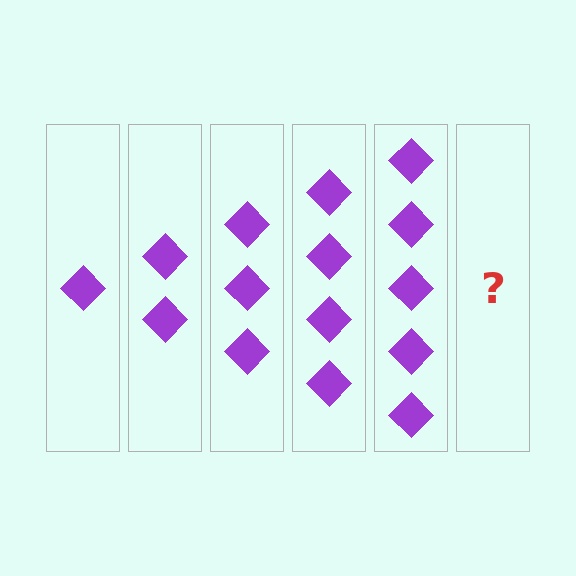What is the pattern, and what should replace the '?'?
The pattern is that each step adds one more diamond. The '?' should be 6 diamonds.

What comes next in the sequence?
The next element should be 6 diamonds.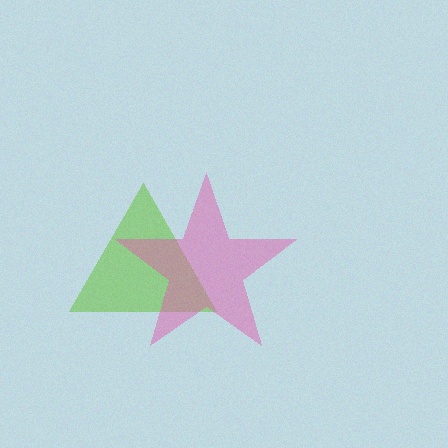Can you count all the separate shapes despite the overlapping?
Yes, there are 2 separate shapes.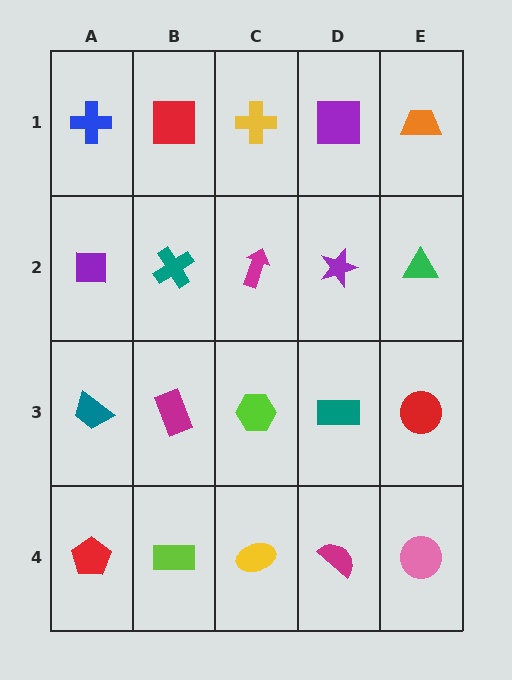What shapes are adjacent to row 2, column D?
A purple square (row 1, column D), a teal rectangle (row 3, column D), a magenta arrow (row 2, column C), a green triangle (row 2, column E).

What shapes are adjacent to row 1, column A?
A purple square (row 2, column A), a red square (row 1, column B).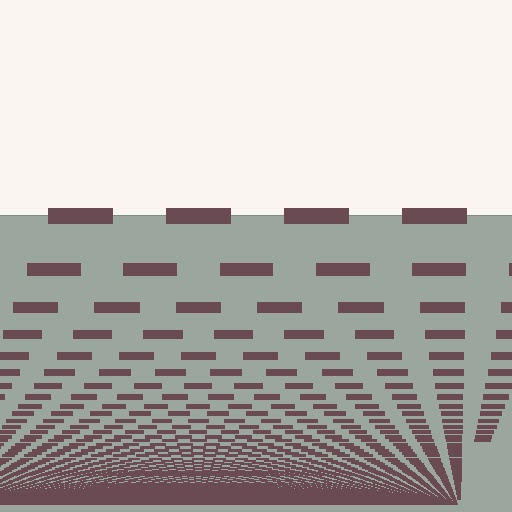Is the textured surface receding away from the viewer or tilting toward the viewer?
The surface appears to tilt toward the viewer. Texture elements get larger and sparser toward the top.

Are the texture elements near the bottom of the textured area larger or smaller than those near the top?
Smaller. The gradient is inverted — elements near the bottom are smaller and denser.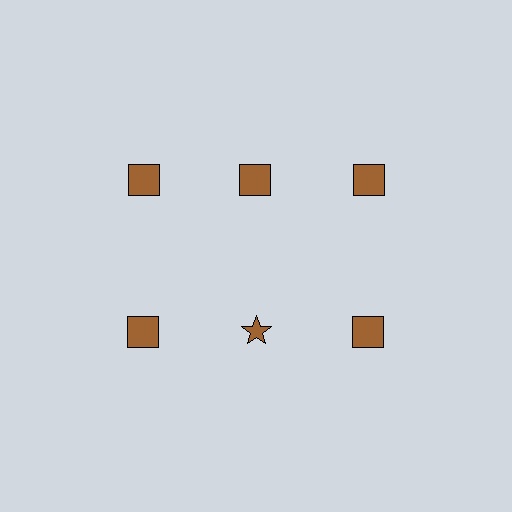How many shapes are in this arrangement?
There are 6 shapes arranged in a grid pattern.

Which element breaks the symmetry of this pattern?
The brown star in the second row, second from left column breaks the symmetry. All other shapes are brown squares.